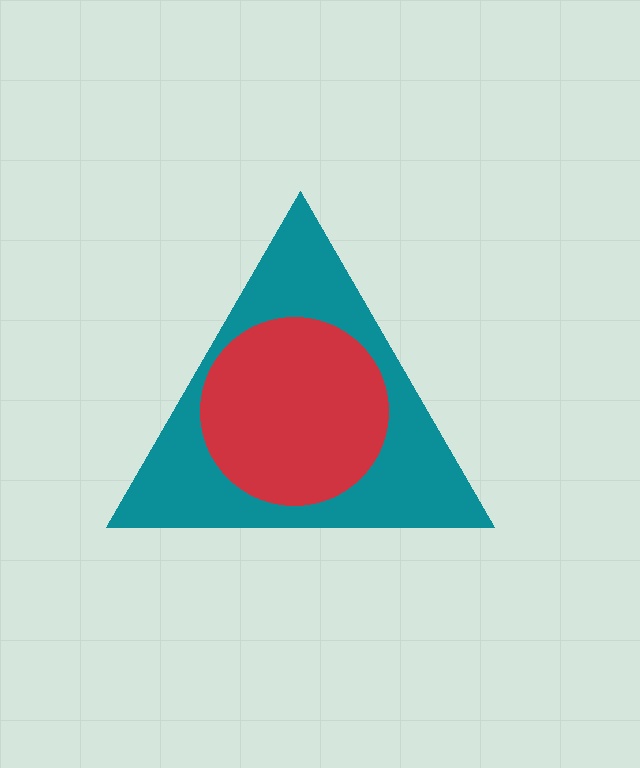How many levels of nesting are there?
2.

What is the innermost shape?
The red circle.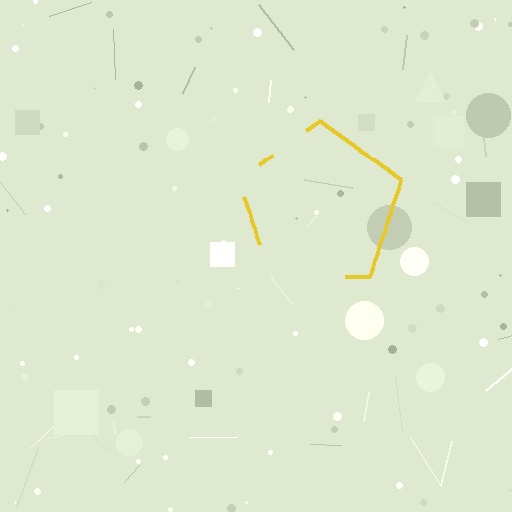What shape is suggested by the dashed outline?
The dashed outline suggests a pentagon.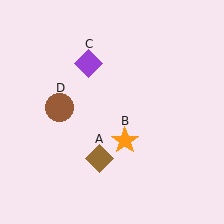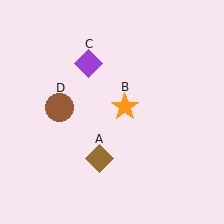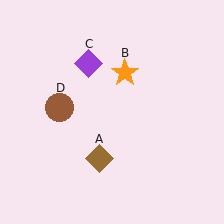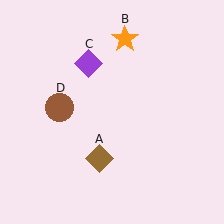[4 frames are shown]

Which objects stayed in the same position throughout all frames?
Brown diamond (object A) and purple diamond (object C) and brown circle (object D) remained stationary.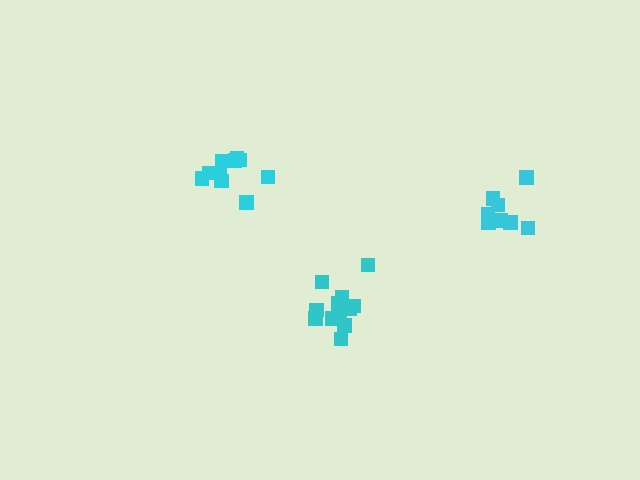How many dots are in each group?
Group 1: 10 dots, Group 2: 8 dots, Group 3: 12 dots (30 total).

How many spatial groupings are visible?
There are 3 spatial groupings.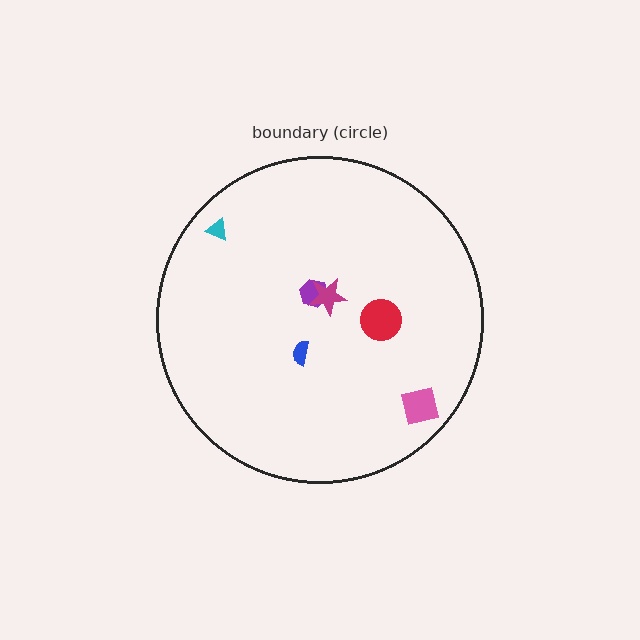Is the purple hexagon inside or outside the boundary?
Inside.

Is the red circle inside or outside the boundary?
Inside.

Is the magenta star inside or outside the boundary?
Inside.